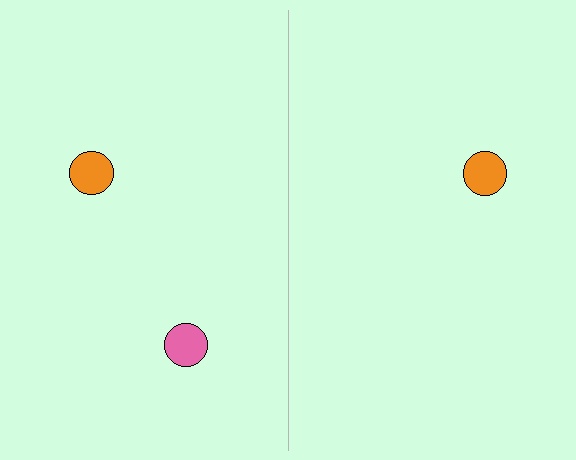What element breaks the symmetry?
A pink circle is missing from the right side.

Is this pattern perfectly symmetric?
No, the pattern is not perfectly symmetric. A pink circle is missing from the right side.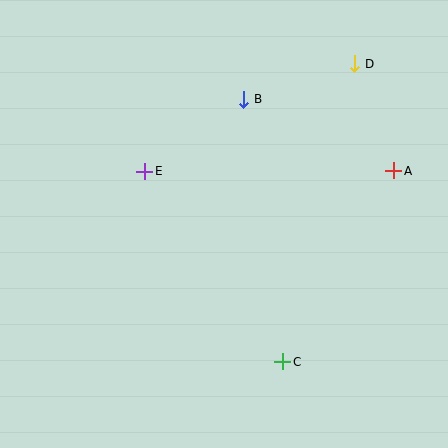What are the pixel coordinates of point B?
Point B is at (243, 99).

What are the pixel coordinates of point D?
Point D is at (355, 64).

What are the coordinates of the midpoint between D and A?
The midpoint between D and A is at (374, 117).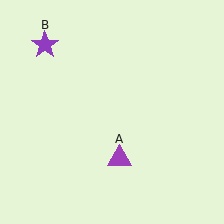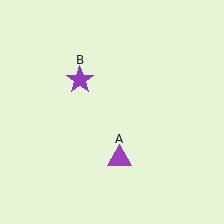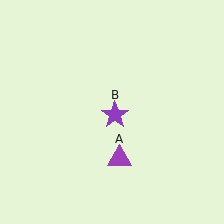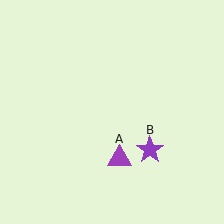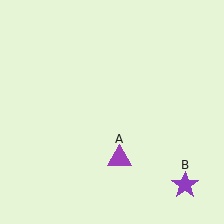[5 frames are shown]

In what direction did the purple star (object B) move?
The purple star (object B) moved down and to the right.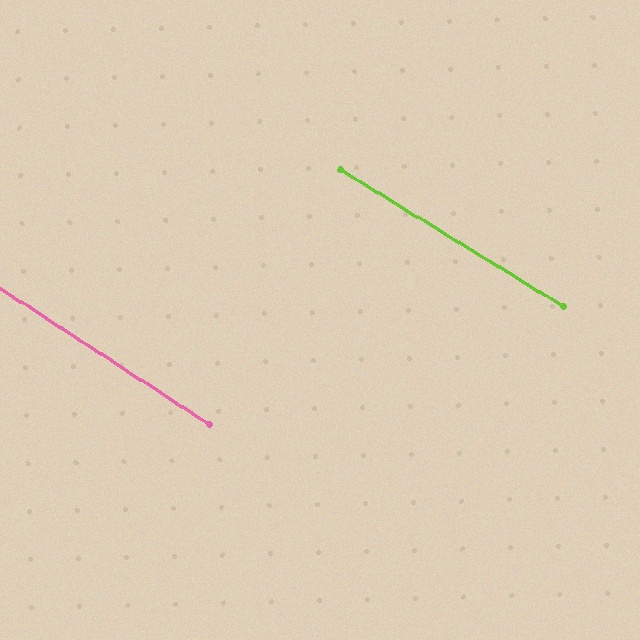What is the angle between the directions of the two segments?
Approximately 1 degree.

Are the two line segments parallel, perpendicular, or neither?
Parallel — their directions differ by only 1.4°.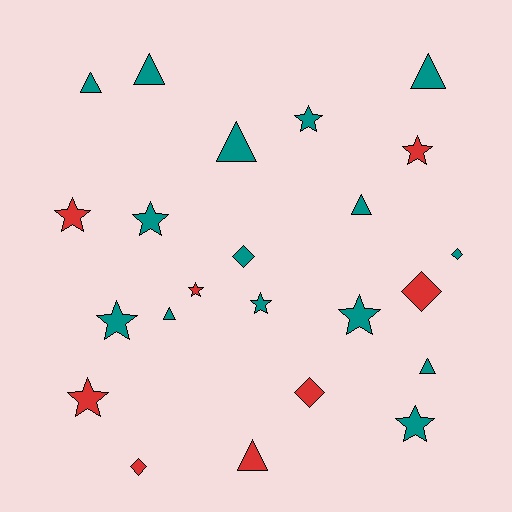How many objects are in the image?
There are 23 objects.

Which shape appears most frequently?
Star, with 10 objects.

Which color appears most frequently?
Teal, with 15 objects.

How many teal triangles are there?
There are 7 teal triangles.